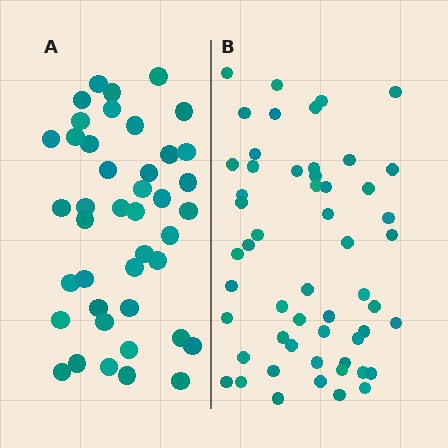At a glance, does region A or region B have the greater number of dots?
Region B (the right region) has more dots.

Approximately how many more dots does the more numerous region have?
Region B has roughly 12 or so more dots than region A.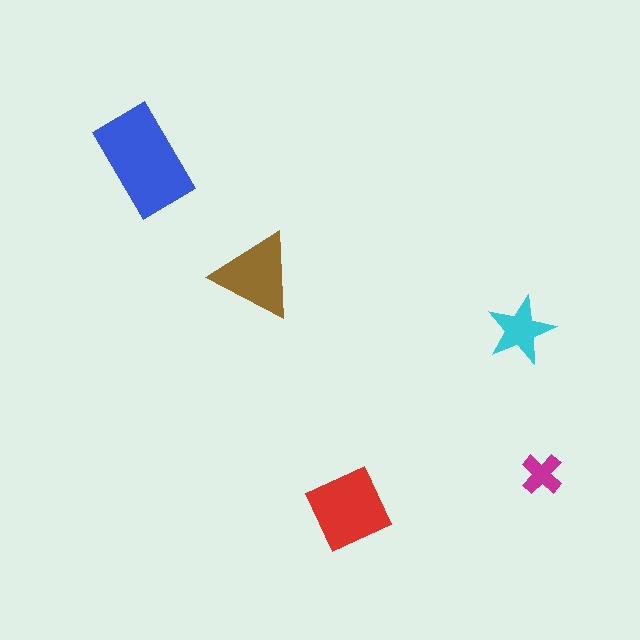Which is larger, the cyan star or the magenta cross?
The cyan star.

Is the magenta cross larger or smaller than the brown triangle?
Smaller.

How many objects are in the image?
There are 5 objects in the image.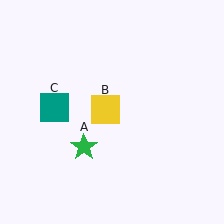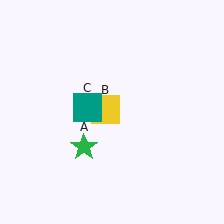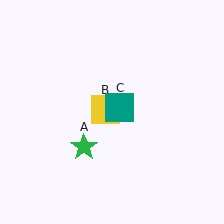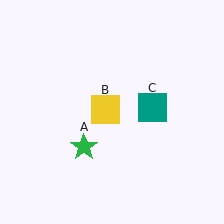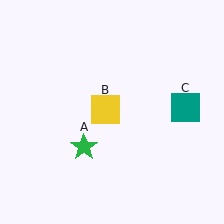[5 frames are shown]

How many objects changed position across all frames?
1 object changed position: teal square (object C).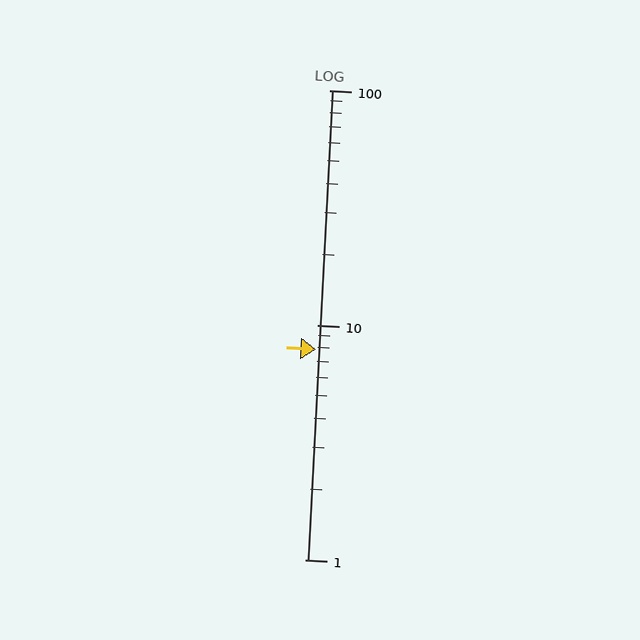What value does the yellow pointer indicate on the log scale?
The pointer indicates approximately 7.9.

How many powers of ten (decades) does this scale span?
The scale spans 2 decades, from 1 to 100.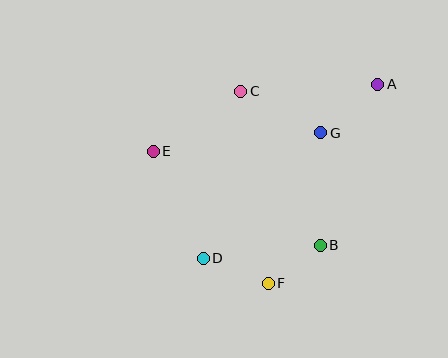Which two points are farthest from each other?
Points A and D are farthest from each other.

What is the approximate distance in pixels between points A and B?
The distance between A and B is approximately 171 pixels.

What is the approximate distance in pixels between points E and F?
The distance between E and F is approximately 175 pixels.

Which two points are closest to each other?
Points B and F are closest to each other.